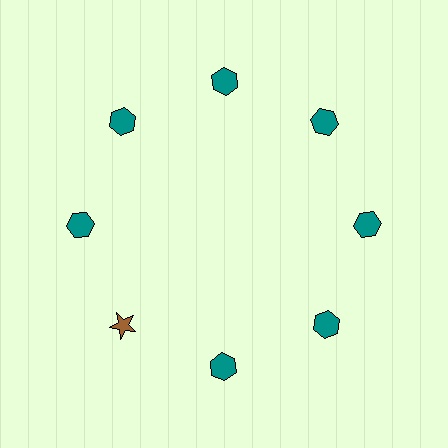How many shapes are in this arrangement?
There are 8 shapes arranged in a ring pattern.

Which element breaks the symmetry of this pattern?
The brown star at roughly the 8 o'clock position breaks the symmetry. All other shapes are teal hexagons.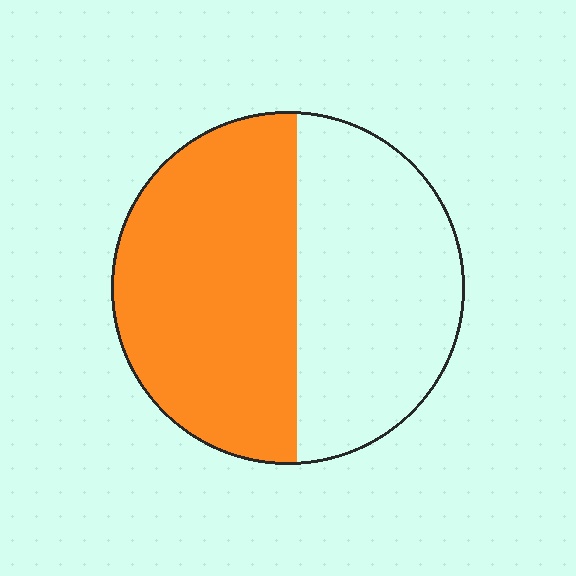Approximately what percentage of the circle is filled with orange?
Approximately 55%.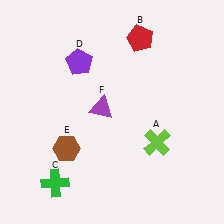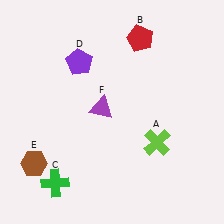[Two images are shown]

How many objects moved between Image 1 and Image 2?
1 object moved between the two images.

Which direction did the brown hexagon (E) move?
The brown hexagon (E) moved left.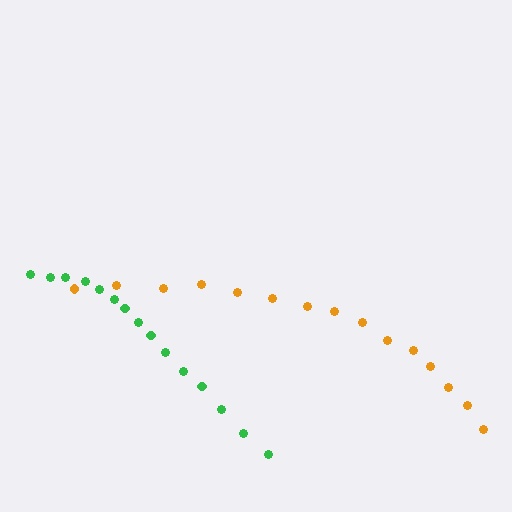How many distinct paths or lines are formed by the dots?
There are 2 distinct paths.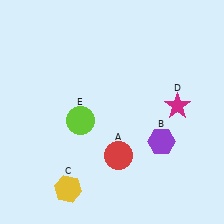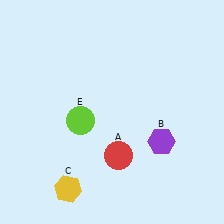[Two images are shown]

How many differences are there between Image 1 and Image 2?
There is 1 difference between the two images.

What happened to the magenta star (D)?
The magenta star (D) was removed in Image 2. It was in the top-right area of Image 1.